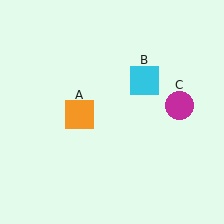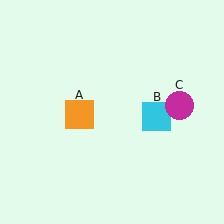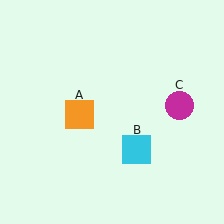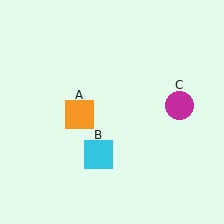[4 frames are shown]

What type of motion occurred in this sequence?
The cyan square (object B) rotated clockwise around the center of the scene.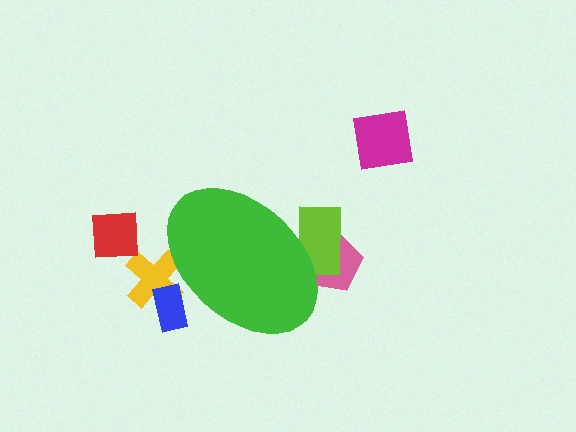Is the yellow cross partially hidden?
Yes, the yellow cross is partially hidden behind the green ellipse.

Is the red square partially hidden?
No, the red square is fully visible.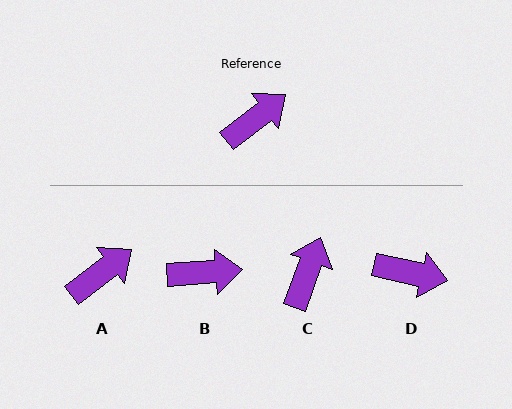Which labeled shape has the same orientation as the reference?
A.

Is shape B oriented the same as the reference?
No, it is off by about 33 degrees.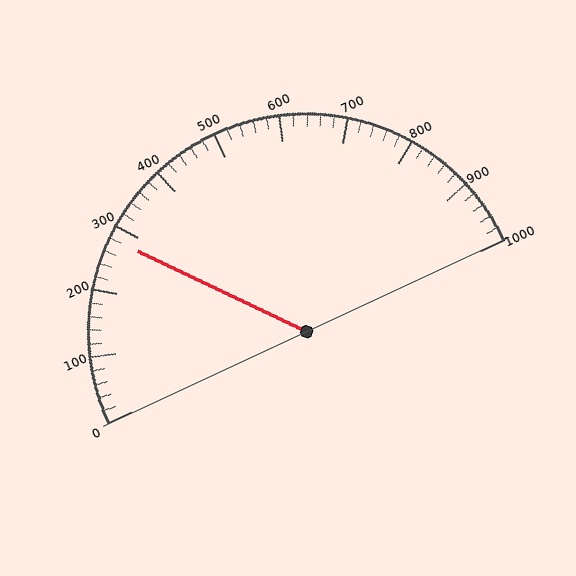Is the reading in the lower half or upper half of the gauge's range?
The reading is in the lower half of the range (0 to 1000).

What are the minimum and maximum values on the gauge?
The gauge ranges from 0 to 1000.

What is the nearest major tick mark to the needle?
The nearest major tick mark is 300.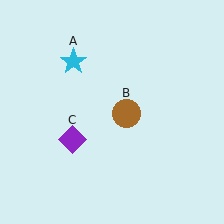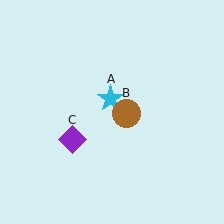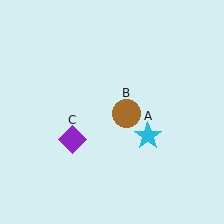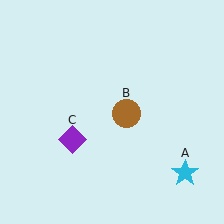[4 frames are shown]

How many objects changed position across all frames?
1 object changed position: cyan star (object A).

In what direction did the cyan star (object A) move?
The cyan star (object A) moved down and to the right.